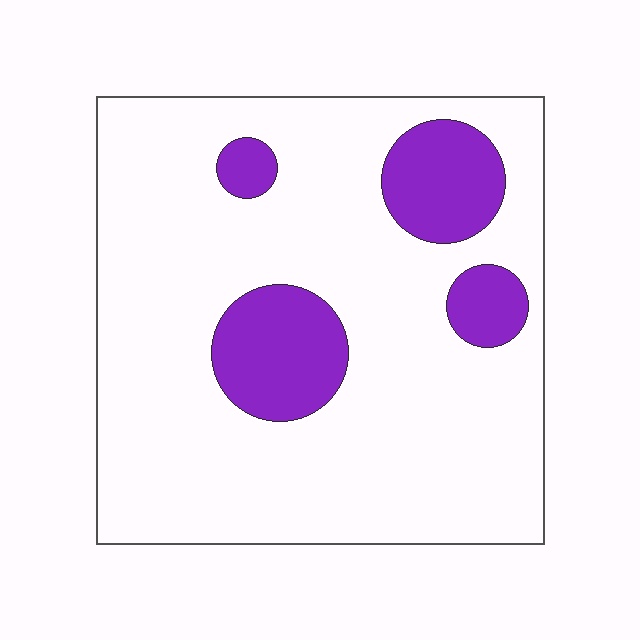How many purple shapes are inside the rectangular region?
4.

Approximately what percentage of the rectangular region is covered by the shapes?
Approximately 20%.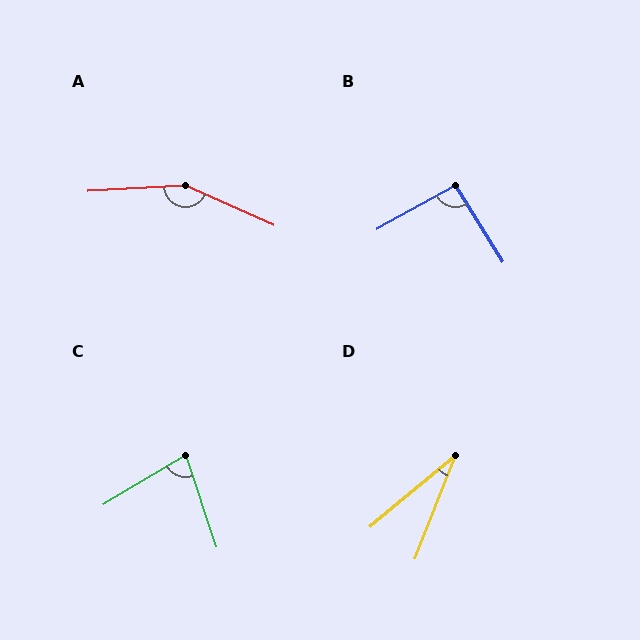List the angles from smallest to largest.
D (29°), C (78°), B (94°), A (152°).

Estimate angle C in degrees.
Approximately 78 degrees.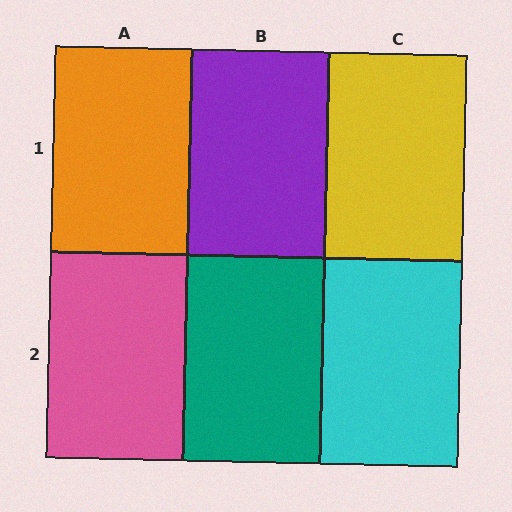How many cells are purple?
1 cell is purple.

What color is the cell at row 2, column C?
Cyan.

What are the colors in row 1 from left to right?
Orange, purple, yellow.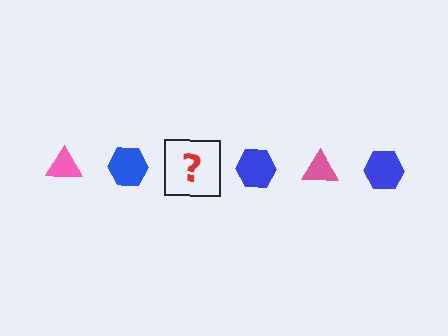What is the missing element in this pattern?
The missing element is a pink triangle.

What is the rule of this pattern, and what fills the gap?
The rule is that the pattern alternates between pink triangle and blue hexagon. The gap should be filled with a pink triangle.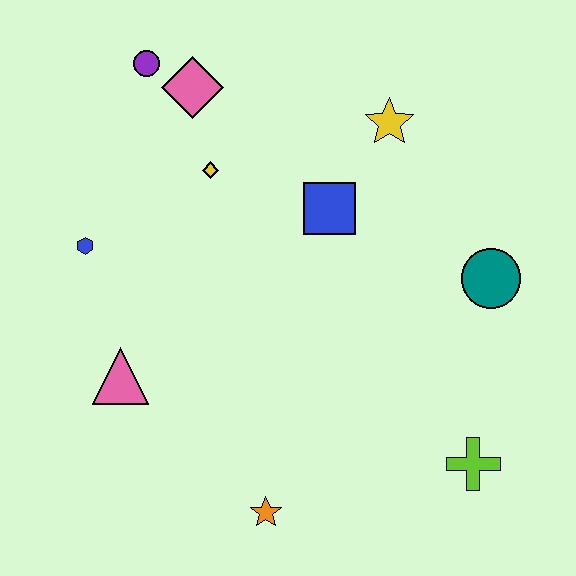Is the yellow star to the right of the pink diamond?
Yes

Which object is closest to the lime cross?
The teal circle is closest to the lime cross.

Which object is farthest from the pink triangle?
The teal circle is farthest from the pink triangle.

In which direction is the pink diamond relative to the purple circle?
The pink diamond is to the right of the purple circle.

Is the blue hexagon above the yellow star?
No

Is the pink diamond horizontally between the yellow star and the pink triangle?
Yes